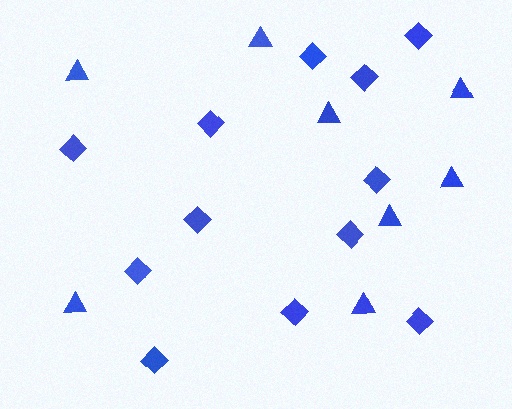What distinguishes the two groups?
There are 2 groups: one group of diamonds (12) and one group of triangles (8).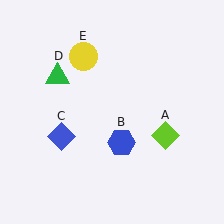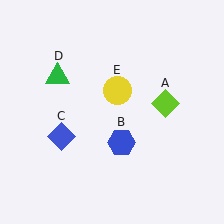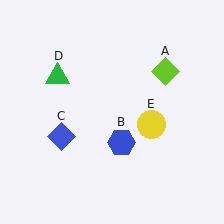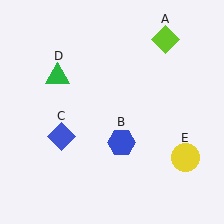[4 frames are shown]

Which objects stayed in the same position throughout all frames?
Blue hexagon (object B) and blue diamond (object C) and green triangle (object D) remained stationary.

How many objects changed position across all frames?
2 objects changed position: lime diamond (object A), yellow circle (object E).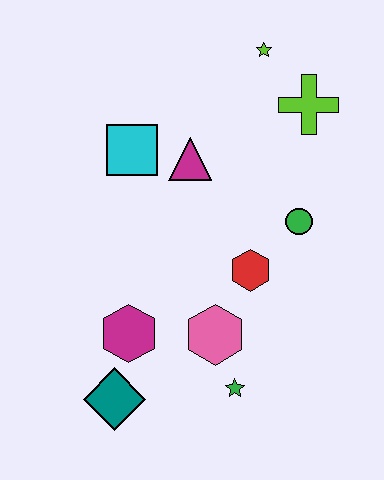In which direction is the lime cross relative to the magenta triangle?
The lime cross is to the right of the magenta triangle.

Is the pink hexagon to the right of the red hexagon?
No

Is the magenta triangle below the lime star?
Yes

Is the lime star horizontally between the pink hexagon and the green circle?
Yes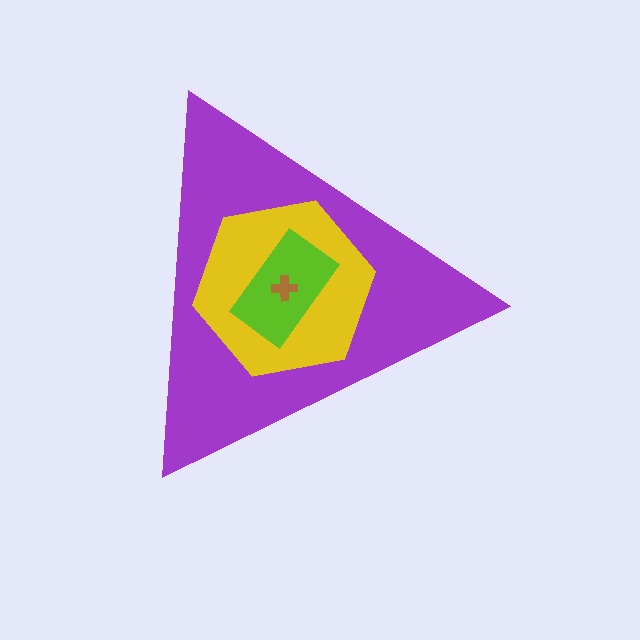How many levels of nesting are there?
4.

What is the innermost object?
The brown cross.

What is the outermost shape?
The purple triangle.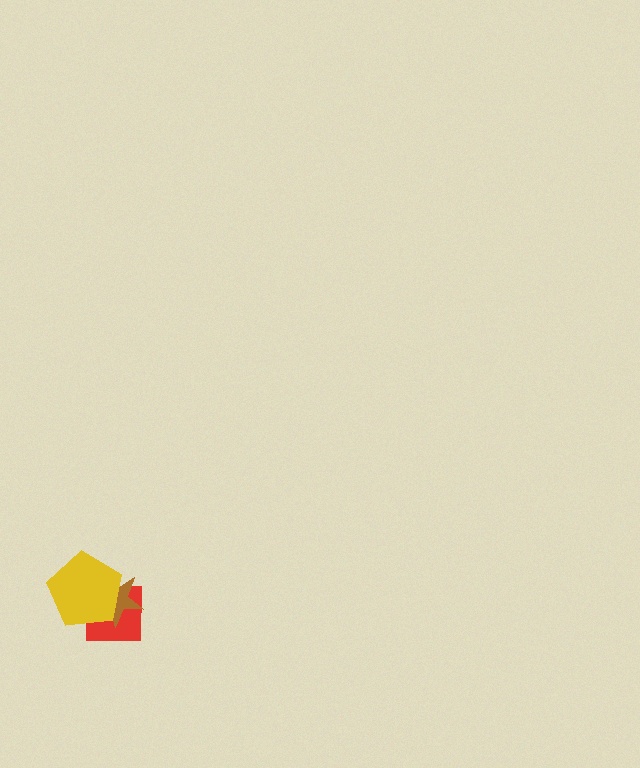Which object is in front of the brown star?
The yellow pentagon is in front of the brown star.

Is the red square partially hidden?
Yes, it is partially covered by another shape.